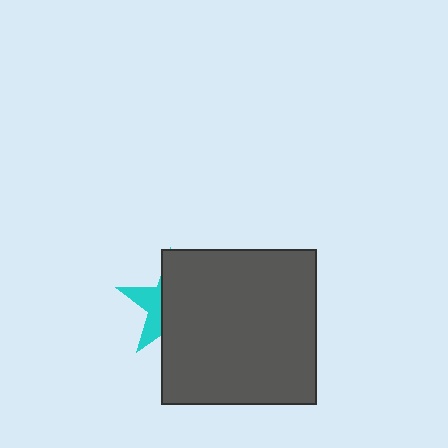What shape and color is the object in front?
The object in front is a dark gray square.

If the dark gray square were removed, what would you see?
You would see the complete cyan star.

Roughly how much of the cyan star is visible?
A small part of it is visible (roughly 34%).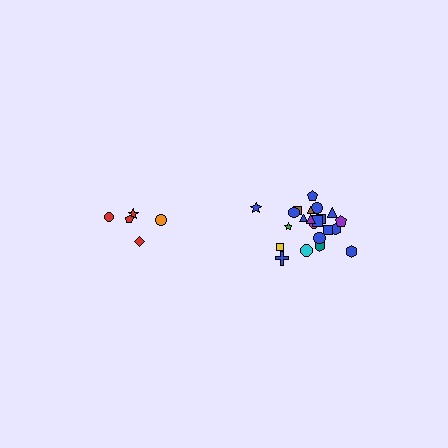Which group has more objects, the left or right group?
The right group.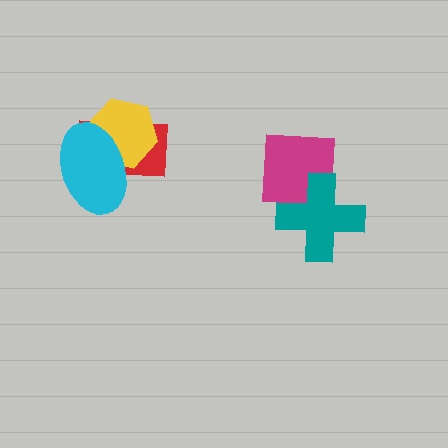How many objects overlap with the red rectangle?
2 objects overlap with the red rectangle.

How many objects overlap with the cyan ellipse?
2 objects overlap with the cyan ellipse.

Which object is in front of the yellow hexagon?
The cyan ellipse is in front of the yellow hexagon.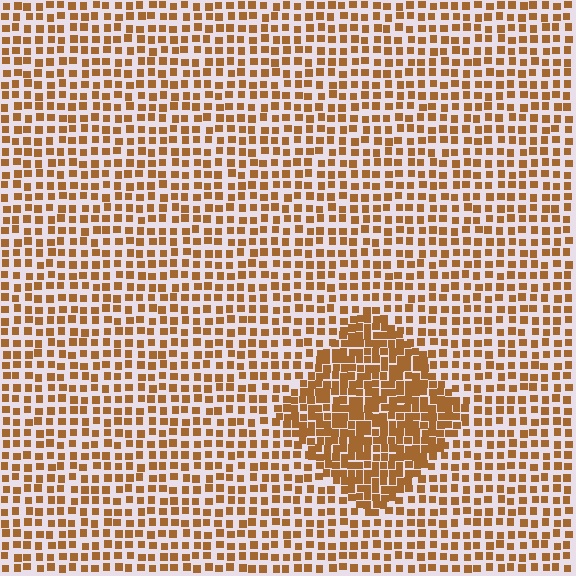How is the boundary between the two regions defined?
The boundary is defined by a change in element density (approximately 1.9x ratio). All elements are the same color, size, and shape.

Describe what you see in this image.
The image contains small brown elements arranged at two different densities. A diamond-shaped region is visible where the elements are more densely packed than the surrounding area.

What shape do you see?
I see a diamond.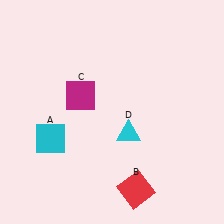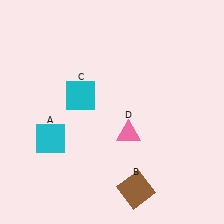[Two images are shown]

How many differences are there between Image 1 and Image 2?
There are 3 differences between the two images.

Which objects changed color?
B changed from red to brown. C changed from magenta to cyan. D changed from cyan to pink.